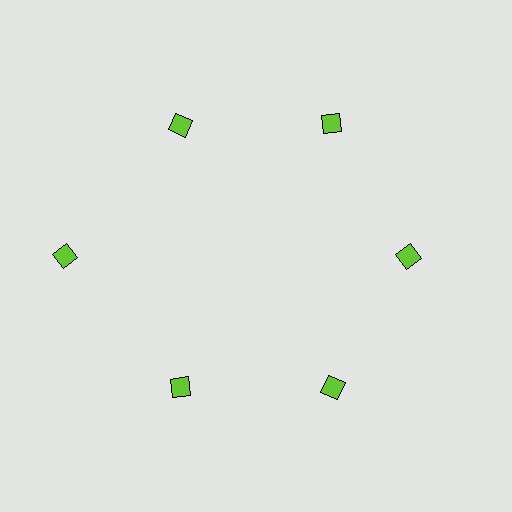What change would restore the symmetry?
The symmetry would be restored by moving it inward, back onto the ring so that all 6 diamonds sit at equal angles and equal distance from the center.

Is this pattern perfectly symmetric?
No. The 6 lime diamonds are arranged in a ring, but one element near the 9 o'clock position is pushed outward from the center, breaking the 6-fold rotational symmetry.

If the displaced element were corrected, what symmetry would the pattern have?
It would have 6-fold rotational symmetry — the pattern would map onto itself every 60 degrees.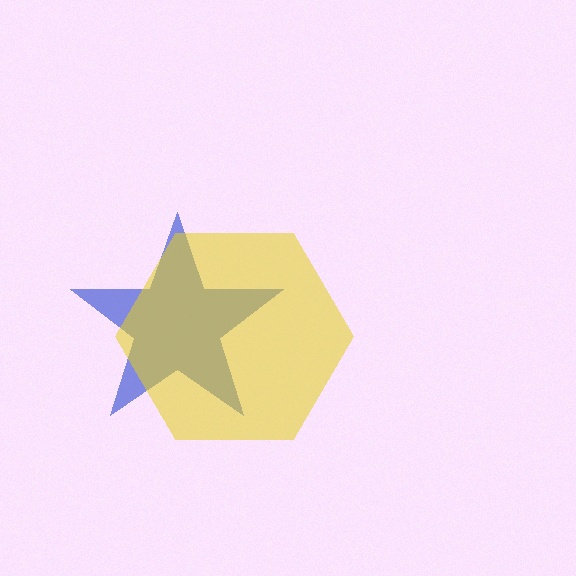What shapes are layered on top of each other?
The layered shapes are: a blue star, a yellow hexagon.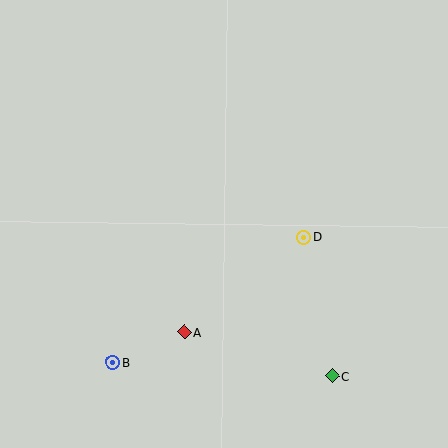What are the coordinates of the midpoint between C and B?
The midpoint between C and B is at (223, 369).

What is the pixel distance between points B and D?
The distance between B and D is 228 pixels.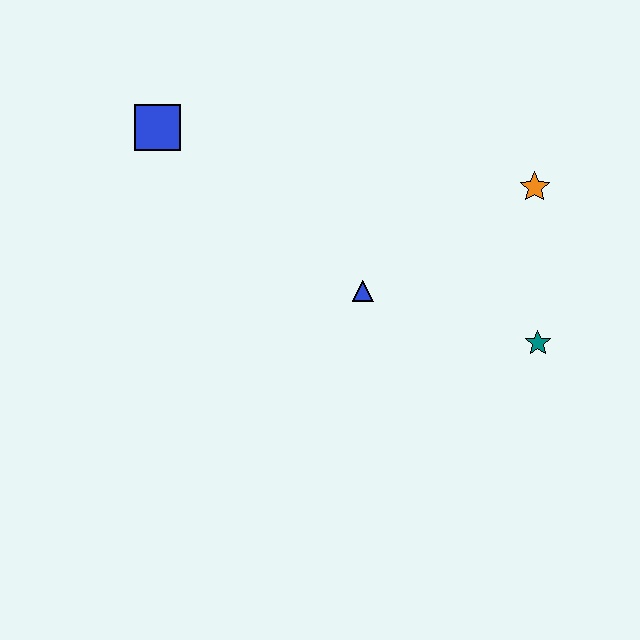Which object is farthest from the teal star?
The blue square is farthest from the teal star.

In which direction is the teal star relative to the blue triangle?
The teal star is to the right of the blue triangle.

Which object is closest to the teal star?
The orange star is closest to the teal star.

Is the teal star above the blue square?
No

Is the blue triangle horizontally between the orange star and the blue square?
Yes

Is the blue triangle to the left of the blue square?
No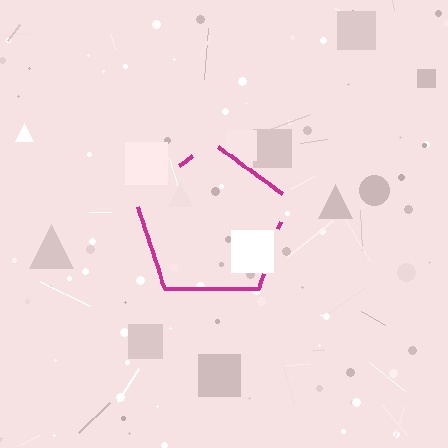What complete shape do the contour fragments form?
The contour fragments form a pentagon.